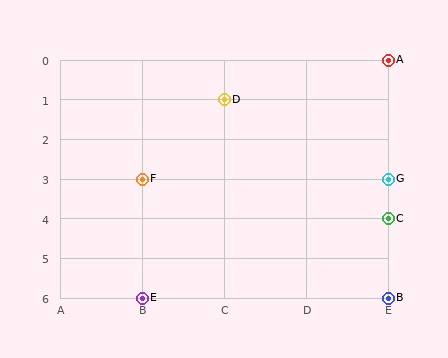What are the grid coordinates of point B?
Point B is at grid coordinates (E, 6).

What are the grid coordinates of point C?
Point C is at grid coordinates (E, 4).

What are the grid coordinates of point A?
Point A is at grid coordinates (E, 0).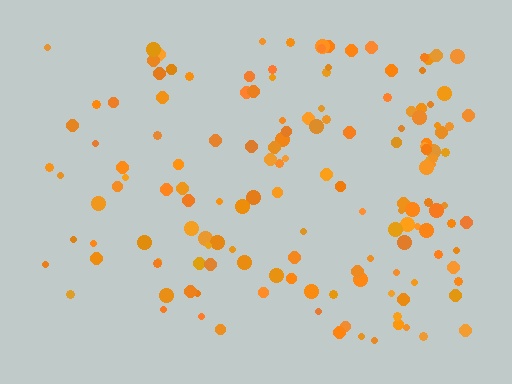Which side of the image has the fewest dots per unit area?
The left.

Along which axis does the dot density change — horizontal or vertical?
Horizontal.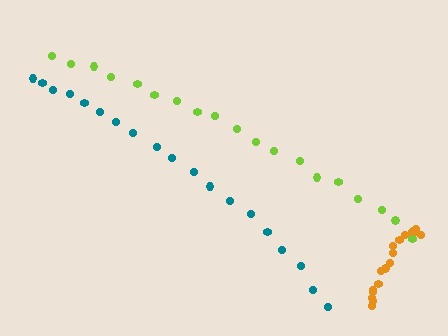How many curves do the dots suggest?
There are 3 distinct paths.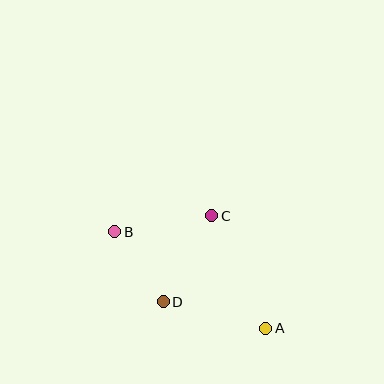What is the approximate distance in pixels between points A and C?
The distance between A and C is approximately 125 pixels.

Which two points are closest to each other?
Points B and D are closest to each other.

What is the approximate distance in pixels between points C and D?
The distance between C and D is approximately 99 pixels.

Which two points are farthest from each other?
Points A and B are farthest from each other.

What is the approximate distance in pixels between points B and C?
The distance between B and C is approximately 98 pixels.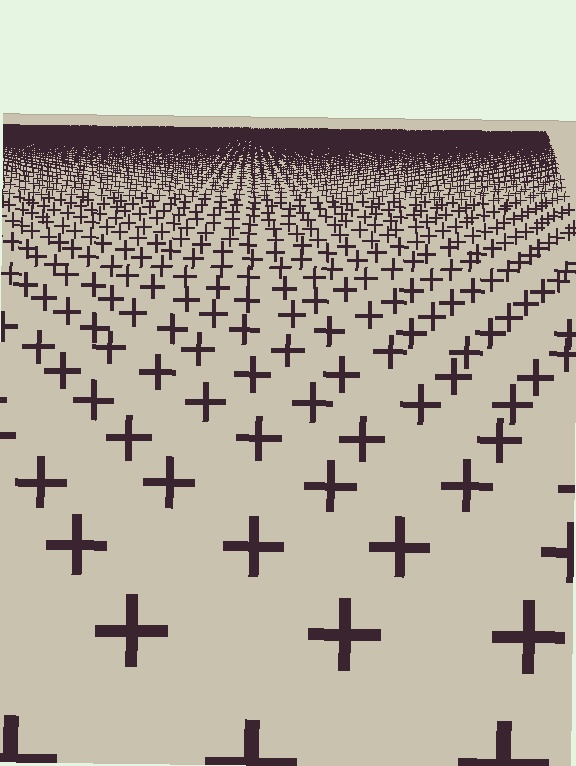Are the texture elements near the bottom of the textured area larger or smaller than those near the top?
Larger. Near the bottom, elements are closer to the viewer and appear at a bigger on-screen size.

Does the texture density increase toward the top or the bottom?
Density increases toward the top.